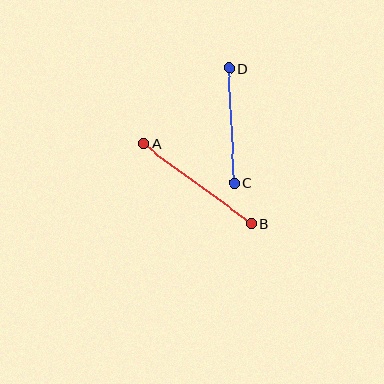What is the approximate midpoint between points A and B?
The midpoint is at approximately (197, 184) pixels.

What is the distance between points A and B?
The distance is approximately 134 pixels.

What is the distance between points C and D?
The distance is approximately 115 pixels.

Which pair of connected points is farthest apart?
Points A and B are farthest apart.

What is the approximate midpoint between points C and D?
The midpoint is at approximately (232, 126) pixels.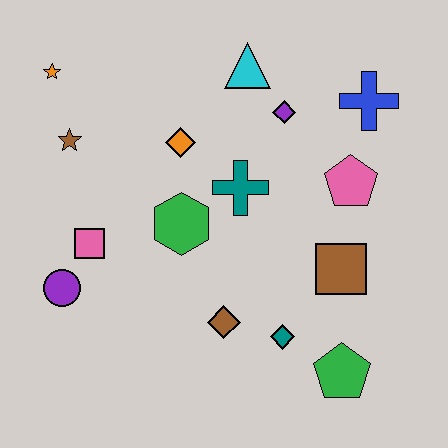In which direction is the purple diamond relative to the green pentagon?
The purple diamond is above the green pentagon.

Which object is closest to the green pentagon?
The teal diamond is closest to the green pentagon.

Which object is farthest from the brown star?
The green pentagon is farthest from the brown star.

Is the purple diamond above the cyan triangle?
No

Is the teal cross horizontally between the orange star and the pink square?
No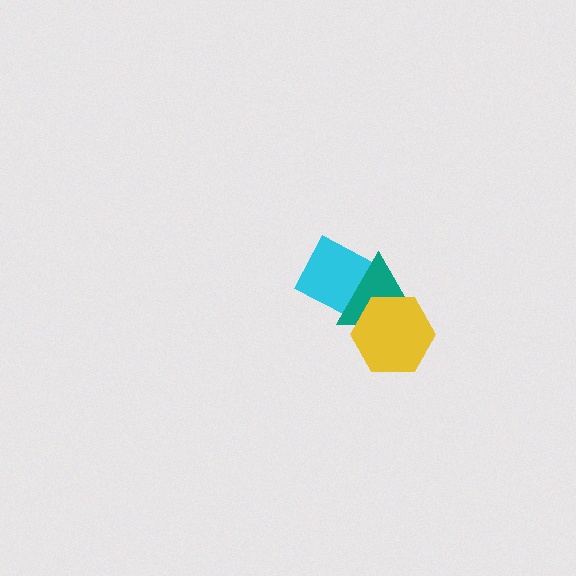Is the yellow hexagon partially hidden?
No, no other shape covers it.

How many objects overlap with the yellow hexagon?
1 object overlaps with the yellow hexagon.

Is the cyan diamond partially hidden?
Yes, it is partially covered by another shape.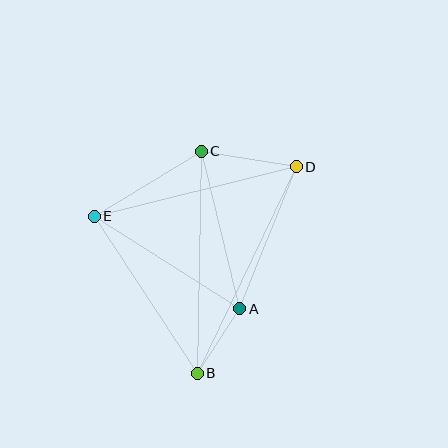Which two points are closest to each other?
Points A and B are closest to each other.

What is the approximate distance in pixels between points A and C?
The distance between A and C is approximately 162 pixels.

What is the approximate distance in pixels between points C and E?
The distance between C and E is approximately 125 pixels.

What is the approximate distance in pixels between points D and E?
The distance between D and E is approximately 208 pixels.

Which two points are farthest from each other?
Points B and D are farthest from each other.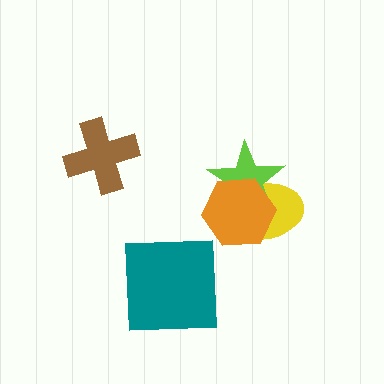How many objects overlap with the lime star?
2 objects overlap with the lime star.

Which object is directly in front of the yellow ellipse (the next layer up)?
The lime star is directly in front of the yellow ellipse.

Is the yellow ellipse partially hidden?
Yes, it is partially covered by another shape.